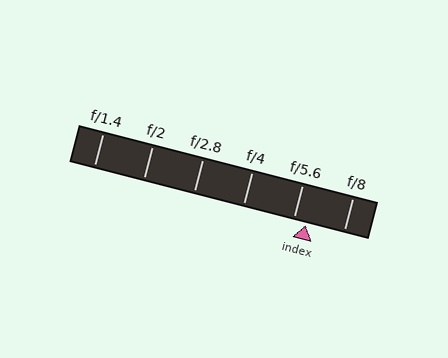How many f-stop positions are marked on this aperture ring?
There are 6 f-stop positions marked.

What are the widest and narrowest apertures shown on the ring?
The widest aperture shown is f/1.4 and the narrowest is f/8.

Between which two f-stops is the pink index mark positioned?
The index mark is between f/5.6 and f/8.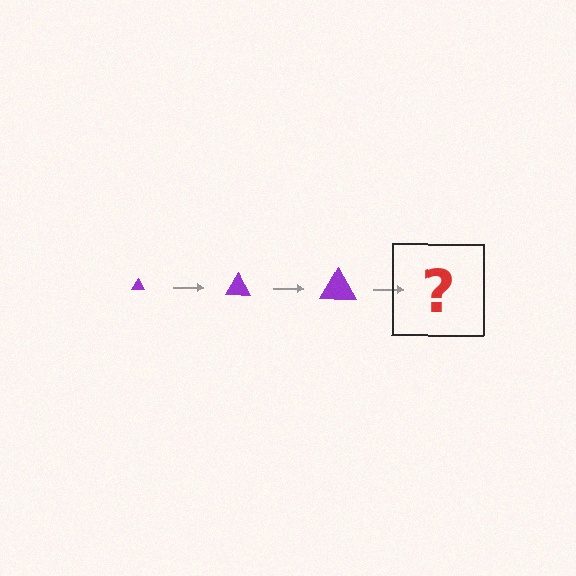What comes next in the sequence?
The next element should be a purple triangle, larger than the previous one.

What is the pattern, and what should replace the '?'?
The pattern is that the triangle gets progressively larger each step. The '?' should be a purple triangle, larger than the previous one.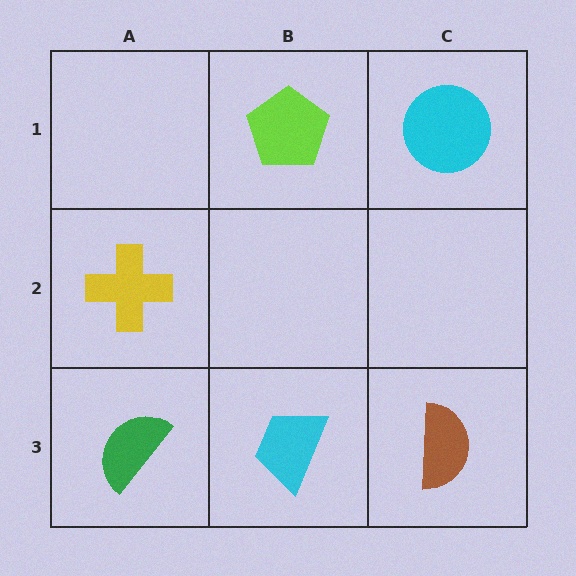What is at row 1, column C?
A cyan circle.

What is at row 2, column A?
A yellow cross.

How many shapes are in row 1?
2 shapes.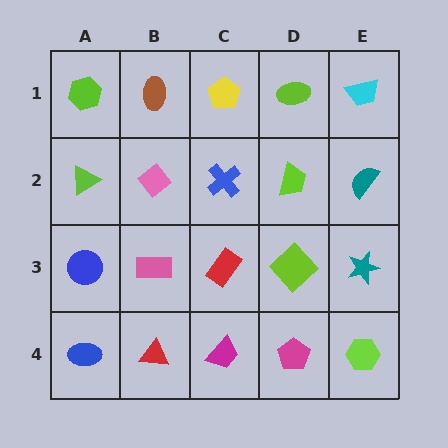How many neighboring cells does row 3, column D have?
4.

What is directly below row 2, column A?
A blue circle.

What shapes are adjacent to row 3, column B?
A pink diamond (row 2, column B), a red triangle (row 4, column B), a blue circle (row 3, column A), a red rectangle (row 3, column C).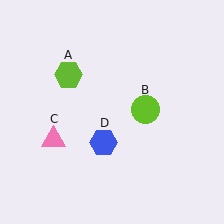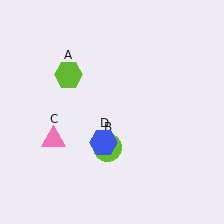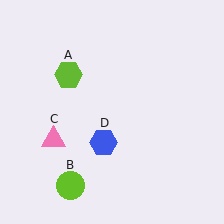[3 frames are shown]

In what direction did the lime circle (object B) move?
The lime circle (object B) moved down and to the left.